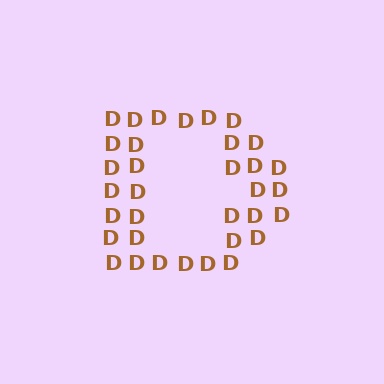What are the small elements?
The small elements are letter D's.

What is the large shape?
The large shape is the letter D.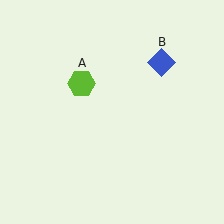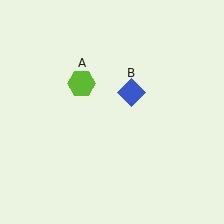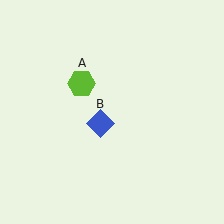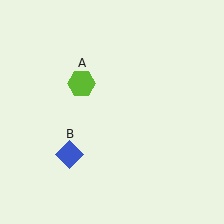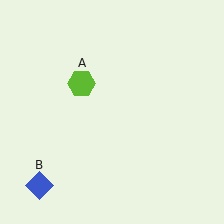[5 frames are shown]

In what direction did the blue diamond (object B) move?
The blue diamond (object B) moved down and to the left.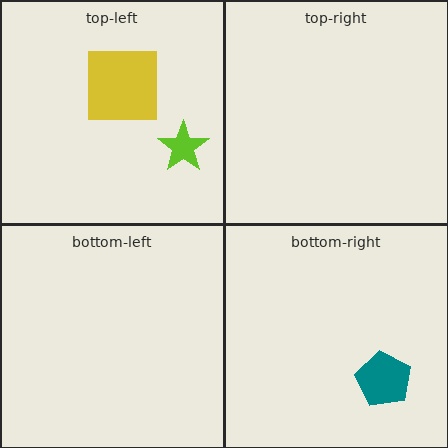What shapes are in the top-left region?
The yellow square, the lime star.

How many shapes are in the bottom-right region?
1.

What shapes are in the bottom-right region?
The teal pentagon.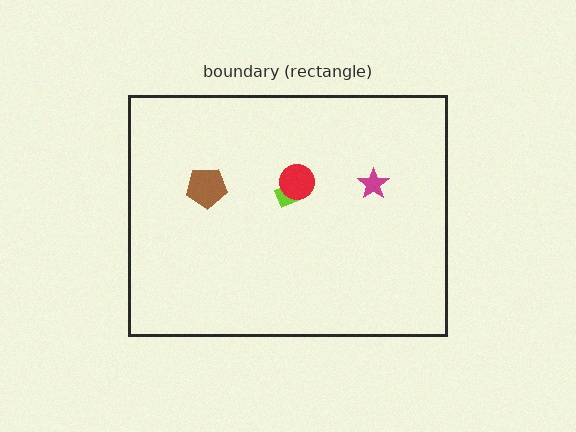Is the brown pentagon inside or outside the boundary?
Inside.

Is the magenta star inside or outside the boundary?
Inside.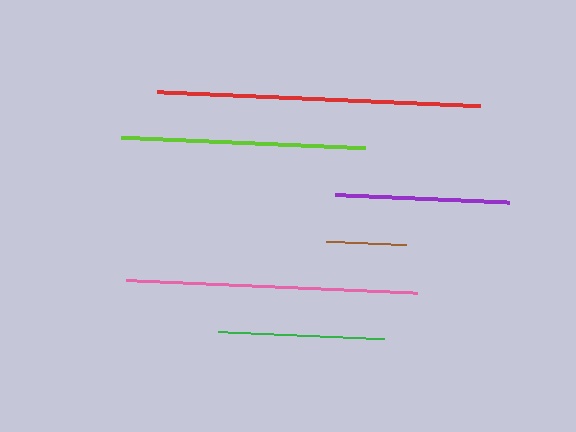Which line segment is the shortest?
The brown line is the shortest at approximately 80 pixels.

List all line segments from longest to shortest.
From longest to shortest: red, pink, lime, purple, green, brown.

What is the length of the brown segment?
The brown segment is approximately 80 pixels long.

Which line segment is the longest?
The red line is the longest at approximately 323 pixels.